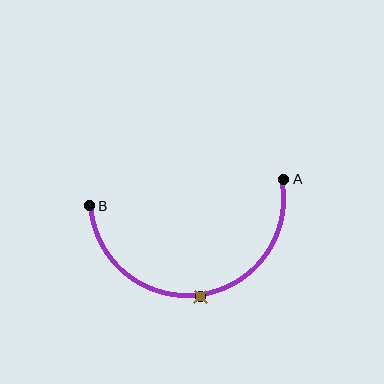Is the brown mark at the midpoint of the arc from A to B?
Yes. The brown mark lies on the arc at equal arc-length from both A and B — it is the arc midpoint.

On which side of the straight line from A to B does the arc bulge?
The arc bulges below the straight line connecting A and B.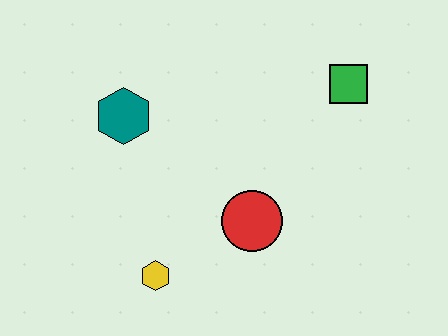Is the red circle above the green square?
No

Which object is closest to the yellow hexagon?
The red circle is closest to the yellow hexagon.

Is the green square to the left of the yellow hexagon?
No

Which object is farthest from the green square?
The yellow hexagon is farthest from the green square.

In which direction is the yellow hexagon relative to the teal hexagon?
The yellow hexagon is below the teal hexagon.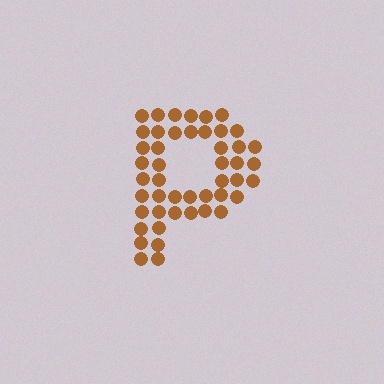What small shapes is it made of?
It is made of small circles.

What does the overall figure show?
The overall figure shows the letter P.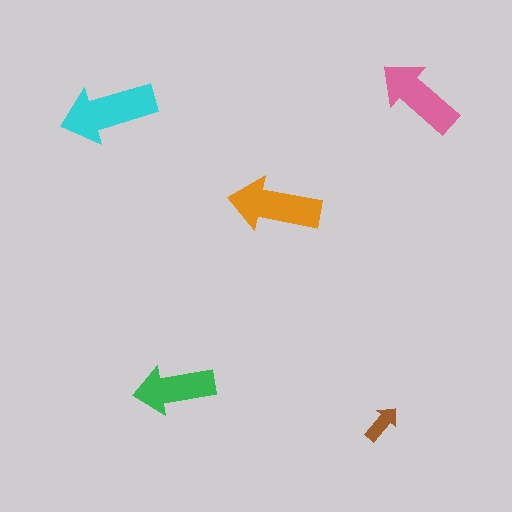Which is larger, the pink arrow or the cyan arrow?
The cyan one.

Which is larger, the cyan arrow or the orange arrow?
The cyan one.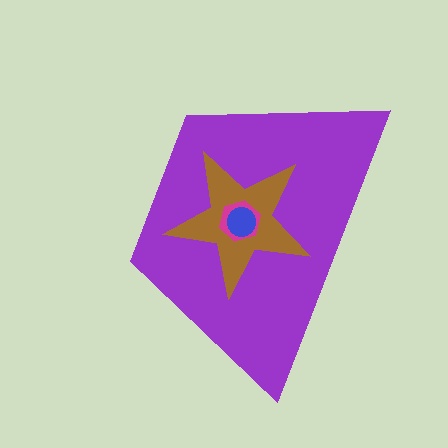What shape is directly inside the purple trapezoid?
The brown star.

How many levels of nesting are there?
4.